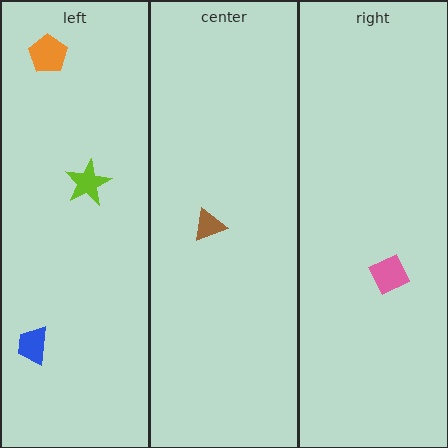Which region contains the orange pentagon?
The left region.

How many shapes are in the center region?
1.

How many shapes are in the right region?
1.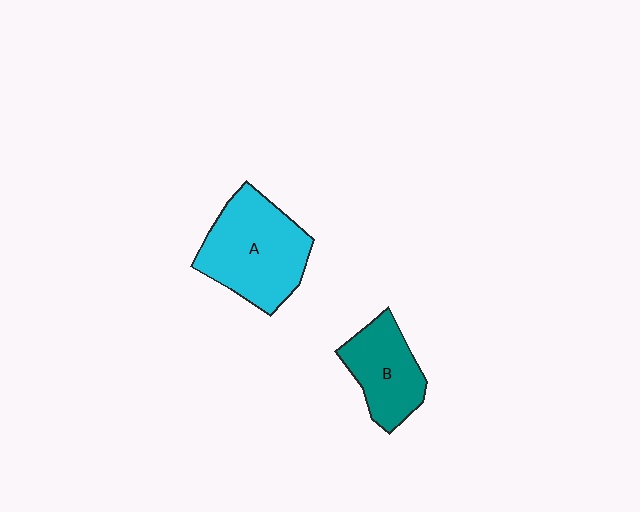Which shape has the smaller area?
Shape B (teal).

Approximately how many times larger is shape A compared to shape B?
Approximately 1.5 times.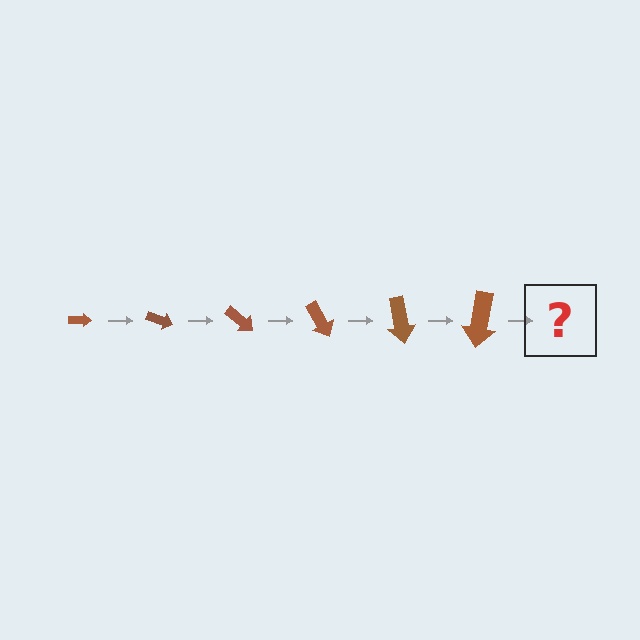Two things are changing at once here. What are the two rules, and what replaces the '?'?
The two rules are that the arrow grows larger each step and it rotates 20 degrees each step. The '?' should be an arrow, larger than the previous one and rotated 120 degrees from the start.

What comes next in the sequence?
The next element should be an arrow, larger than the previous one and rotated 120 degrees from the start.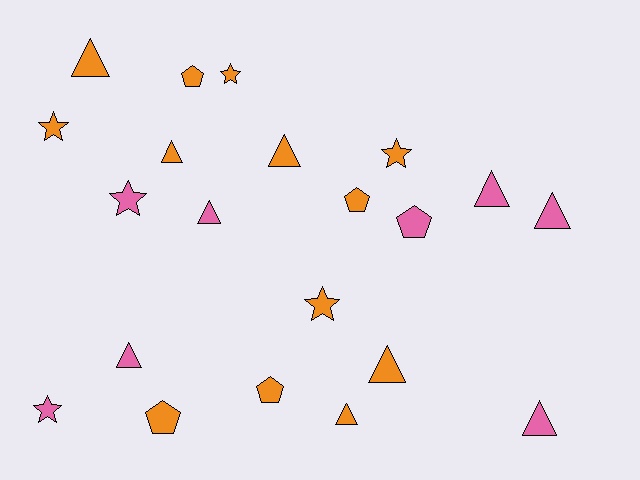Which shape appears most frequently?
Triangle, with 10 objects.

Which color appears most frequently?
Orange, with 13 objects.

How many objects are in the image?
There are 21 objects.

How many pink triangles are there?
There are 5 pink triangles.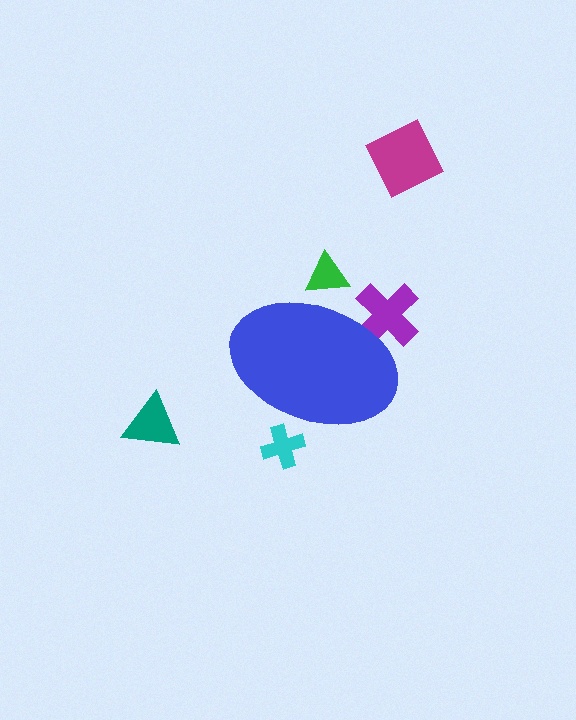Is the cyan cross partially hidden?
Yes, the cyan cross is partially hidden behind the blue ellipse.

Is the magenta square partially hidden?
No, the magenta square is fully visible.